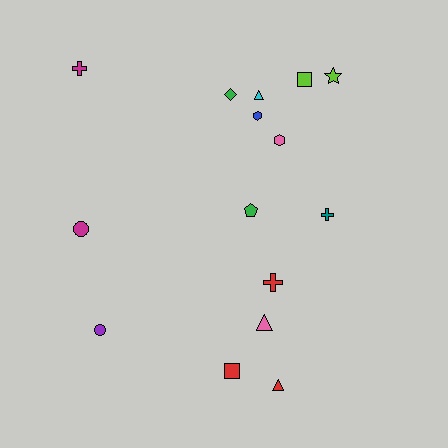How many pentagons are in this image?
There is 1 pentagon.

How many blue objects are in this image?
There is 1 blue object.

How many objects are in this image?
There are 15 objects.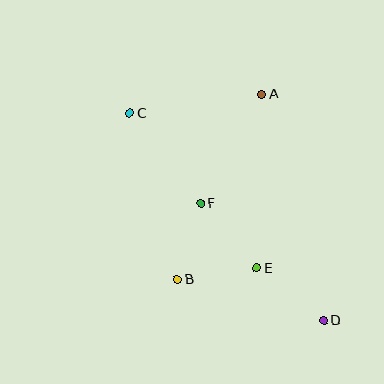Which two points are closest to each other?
Points B and F are closest to each other.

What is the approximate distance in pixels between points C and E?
The distance between C and E is approximately 200 pixels.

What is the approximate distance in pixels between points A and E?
The distance between A and E is approximately 174 pixels.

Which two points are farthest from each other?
Points C and D are farthest from each other.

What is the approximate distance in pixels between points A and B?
The distance between A and B is approximately 204 pixels.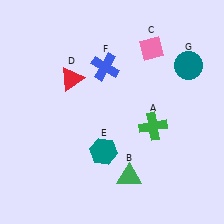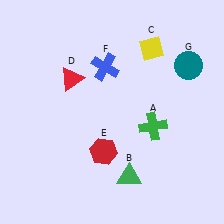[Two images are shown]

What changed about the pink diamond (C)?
In Image 1, C is pink. In Image 2, it changed to yellow.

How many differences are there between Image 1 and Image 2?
There are 2 differences between the two images.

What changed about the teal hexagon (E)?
In Image 1, E is teal. In Image 2, it changed to red.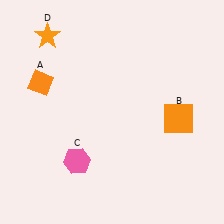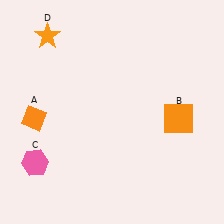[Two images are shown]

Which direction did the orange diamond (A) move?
The orange diamond (A) moved down.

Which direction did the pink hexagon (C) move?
The pink hexagon (C) moved left.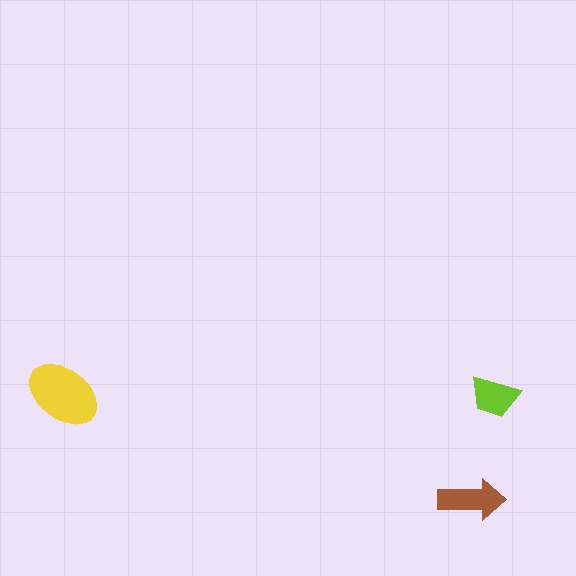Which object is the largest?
The yellow ellipse.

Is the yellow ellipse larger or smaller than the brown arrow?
Larger.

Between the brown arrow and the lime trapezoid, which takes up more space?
The brown arrow.